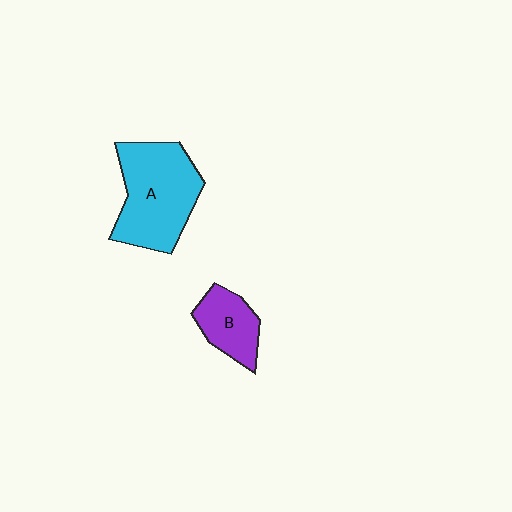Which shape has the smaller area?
Shape B (purple).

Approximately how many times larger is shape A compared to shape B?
Approximately 2.1 times.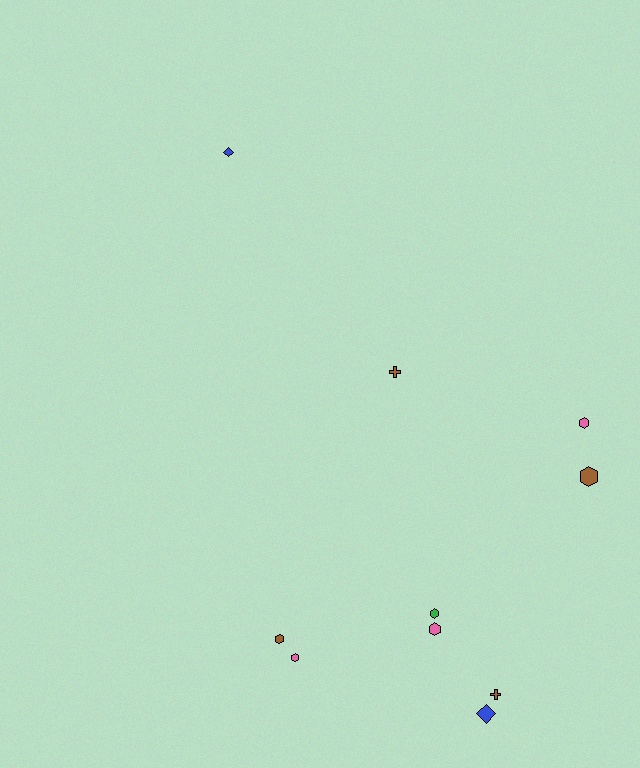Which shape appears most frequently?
Hexagon, with 6 objects.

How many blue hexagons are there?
There are no blue hexagons.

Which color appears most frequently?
Brown, with 4 objects.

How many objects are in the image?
There are 10 objects.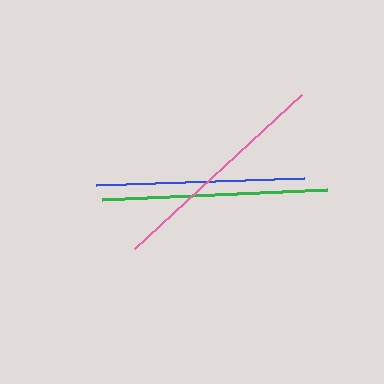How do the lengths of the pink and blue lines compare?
The pink and blue lines are approximately the same length.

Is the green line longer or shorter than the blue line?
The green line is longer than the blue line.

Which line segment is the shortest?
The blue line is the shortest at approximately 208 pixels.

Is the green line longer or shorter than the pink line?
The pink line is longer than the green line.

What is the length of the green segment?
The green segment is approximately 225 pixels long.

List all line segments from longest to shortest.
From longest to shortest: pink, green, blue.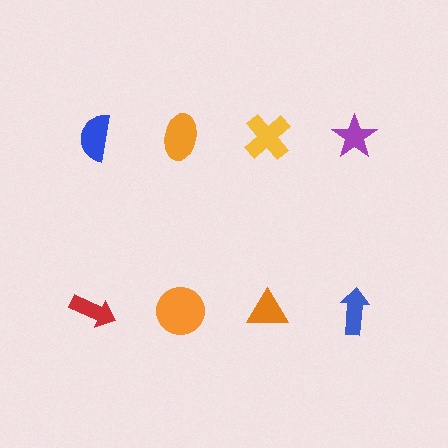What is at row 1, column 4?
A purple star.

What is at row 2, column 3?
An orange triangle.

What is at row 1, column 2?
An orange ellipse.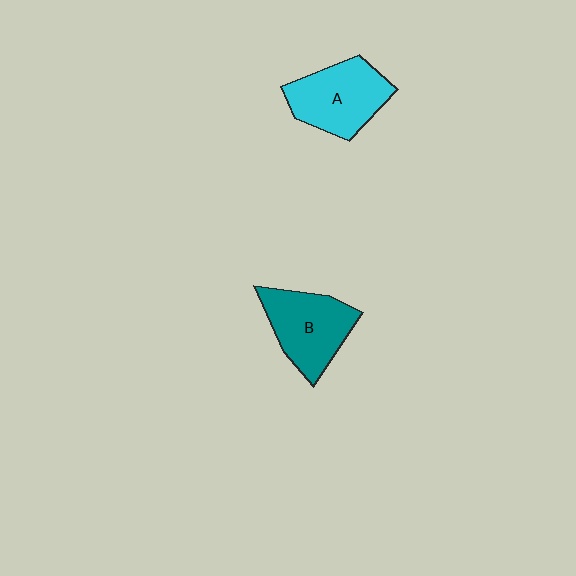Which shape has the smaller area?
Shape B (teal).